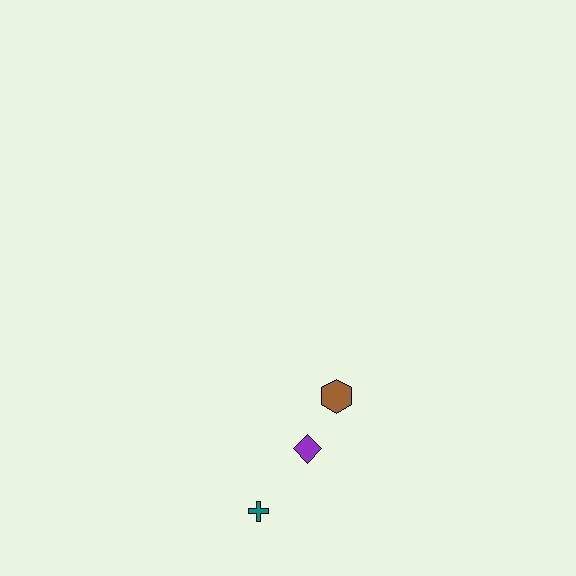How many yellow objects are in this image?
There are no yellow objects.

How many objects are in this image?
There are 3 objects.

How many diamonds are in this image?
There is 1 diamond.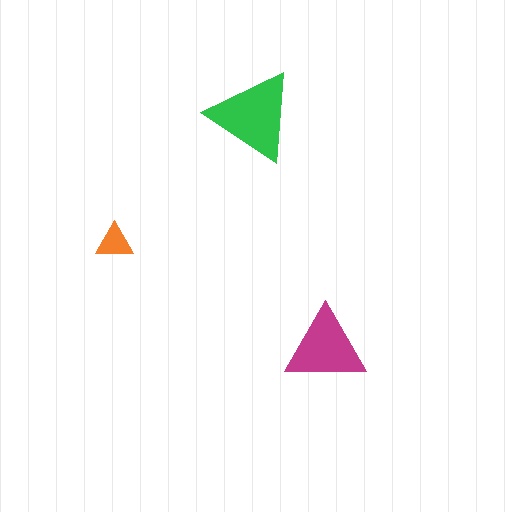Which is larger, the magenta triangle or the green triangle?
The green one.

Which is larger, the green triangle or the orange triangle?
The green one.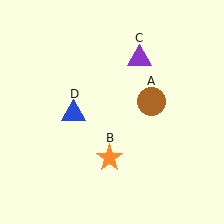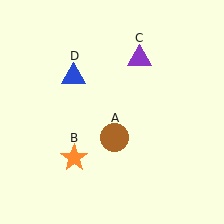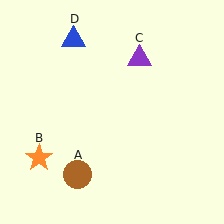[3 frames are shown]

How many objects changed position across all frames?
3 objects changed position: brown circle (object A), orange star (object B), blue triangle (object D).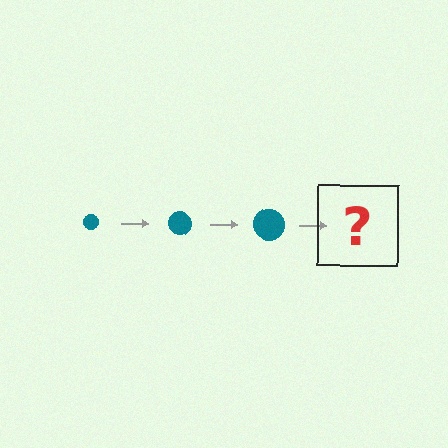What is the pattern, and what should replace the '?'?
The pattern is that the circle gets progressively larger each step. The '?' should be a teal circle, larger than the previous one.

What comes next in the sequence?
The next element should be a teal circle, larger than the previous one.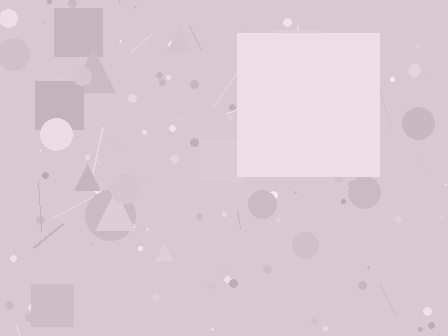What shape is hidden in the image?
A square is hidden in the image.